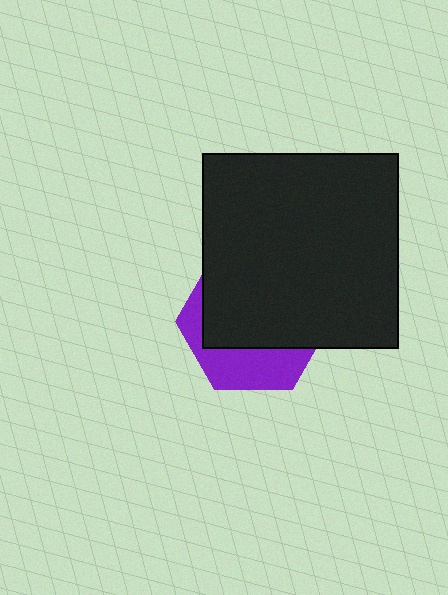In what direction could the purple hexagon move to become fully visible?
The purple hexagon could move down. That would shift it out from behind the black square entirely.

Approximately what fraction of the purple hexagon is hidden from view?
Roughly 68% of the purple hexagon is hidden behind the black square.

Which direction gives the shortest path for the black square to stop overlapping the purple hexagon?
Moving up gives the shortest separation.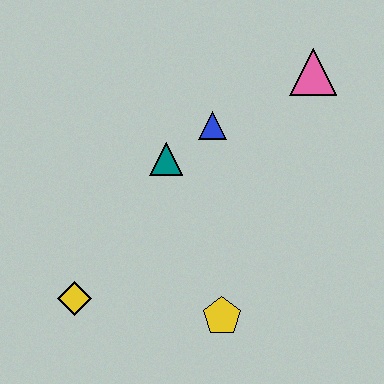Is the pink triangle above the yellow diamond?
Yes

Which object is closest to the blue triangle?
The teal triangle is closest to the blue triangle.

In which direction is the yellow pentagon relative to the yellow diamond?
The yellow pentagon is to the right of the yellow diamond.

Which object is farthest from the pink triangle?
The yellow diamond is farthest from the pink triangle.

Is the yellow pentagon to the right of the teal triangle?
Yes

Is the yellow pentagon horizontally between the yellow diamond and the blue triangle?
No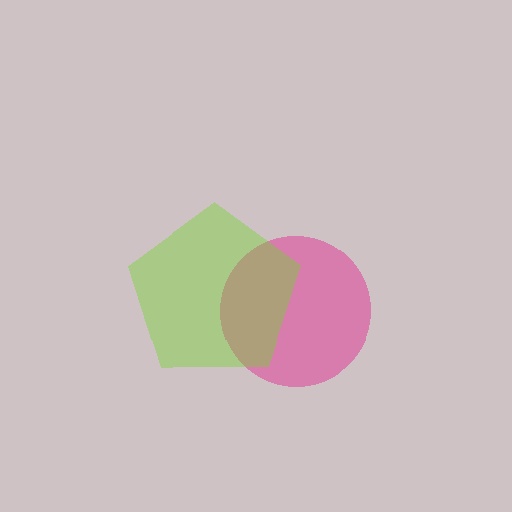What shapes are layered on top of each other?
The layered shapes are: a pink circle, a lime pentagon.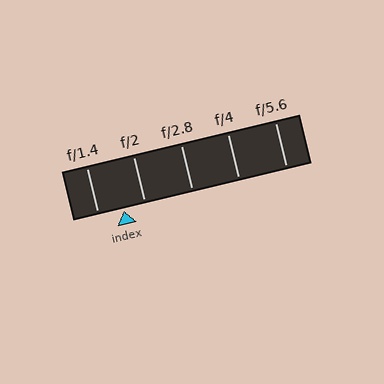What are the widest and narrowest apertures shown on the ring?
The widest aperture shown is f/1.4 and the narrowest is f/5.6.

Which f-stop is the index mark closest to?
The index mark is closest to f/2.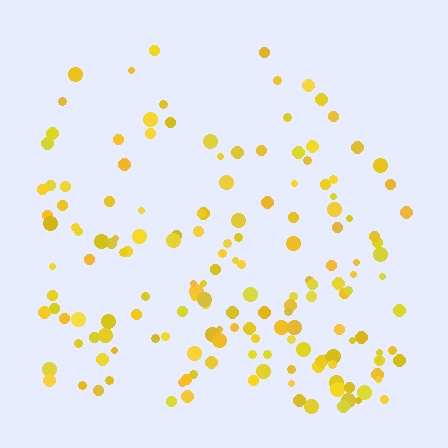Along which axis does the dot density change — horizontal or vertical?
Vertical.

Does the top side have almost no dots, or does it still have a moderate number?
Still a moderate number, just noticeably fewer than the bottom.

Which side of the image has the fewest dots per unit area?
The top.